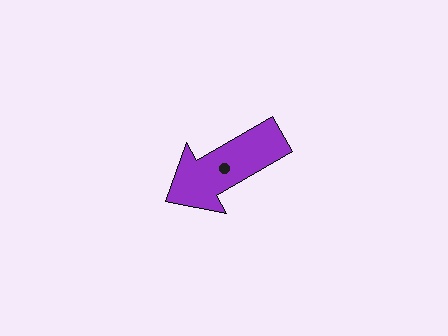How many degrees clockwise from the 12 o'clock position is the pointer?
Approximately 240 degrees.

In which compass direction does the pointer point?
Southwest.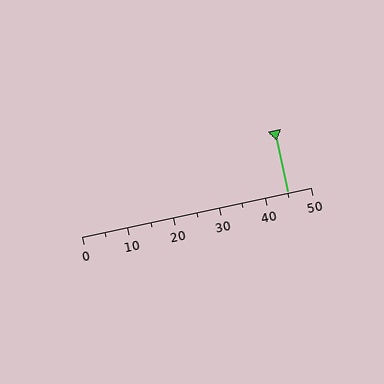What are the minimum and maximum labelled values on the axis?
The axis runs from 0 to 50.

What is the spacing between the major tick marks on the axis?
The major ticks are spaced 10 apart.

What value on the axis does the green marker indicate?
The marker indicates approximately 45.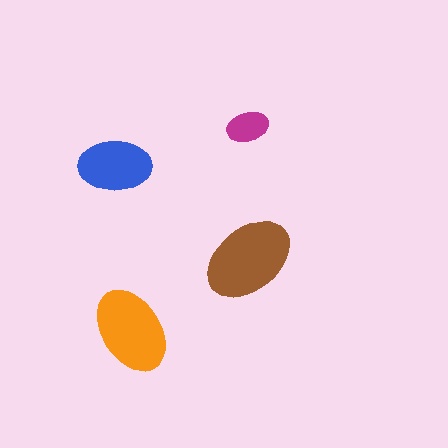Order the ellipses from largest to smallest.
the brown one, the orange one, the blue one, the magenta one.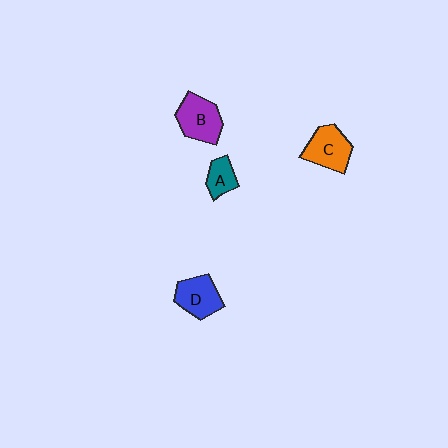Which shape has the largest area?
Shape B (purple).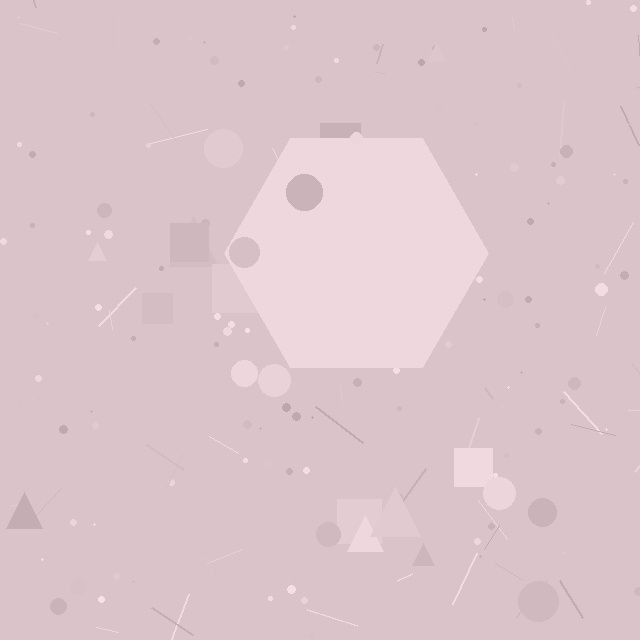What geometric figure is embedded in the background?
A hexagon is embedded in the background.